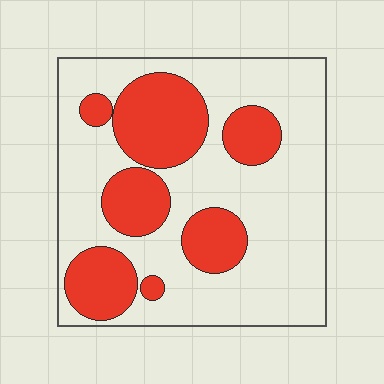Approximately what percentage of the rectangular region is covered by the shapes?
Approximately 30%.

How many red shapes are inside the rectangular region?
7.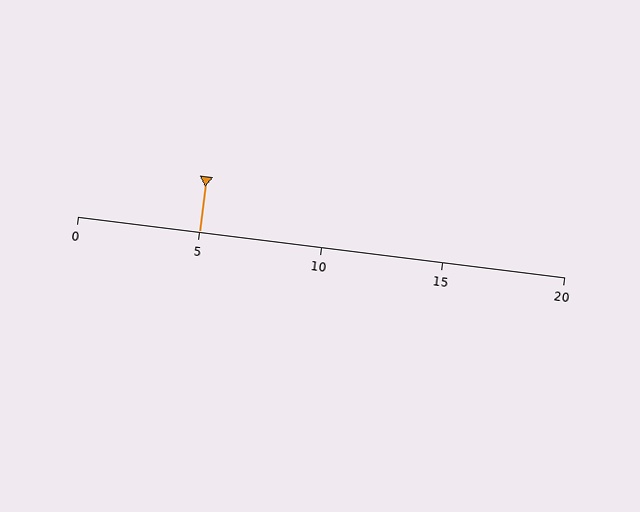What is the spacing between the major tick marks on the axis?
The major ticks are spaced 5 apart.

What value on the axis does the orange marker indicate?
The marker indicates approximately 5.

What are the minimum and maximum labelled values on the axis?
The axis runs from 0 to 20.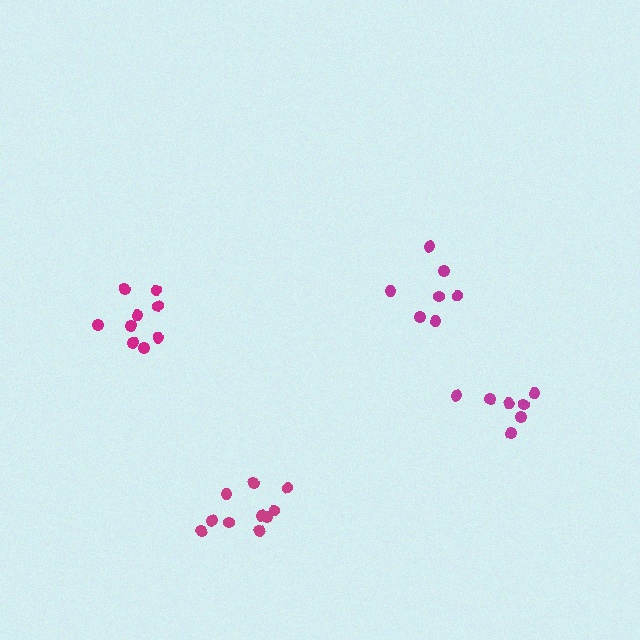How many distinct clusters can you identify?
There are 4 distinct clusters.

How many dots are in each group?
Group 1: 7 dots, Group 2: 10 dots, Group 3: 9 dots, Group 4: 7 dots (33 total).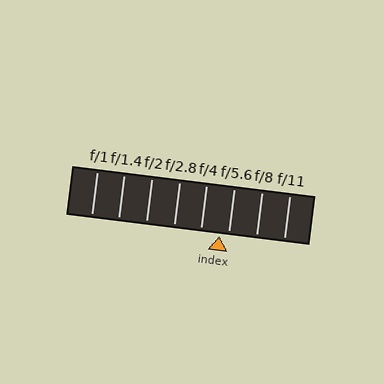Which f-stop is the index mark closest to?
The index mark is closest to f/5.6.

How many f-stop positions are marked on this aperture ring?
There are 8 f-stop positions marked.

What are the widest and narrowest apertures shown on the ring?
The widest aperture shown is f/1 and the narrowest is f/11.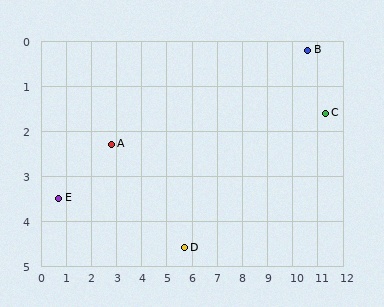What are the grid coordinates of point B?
Point B is at approximately (10.6, 0.2).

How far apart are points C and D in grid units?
Points C and D are about 6.4 grid units apart.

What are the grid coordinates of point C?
Point C is at approximately (11.3, 1.6).